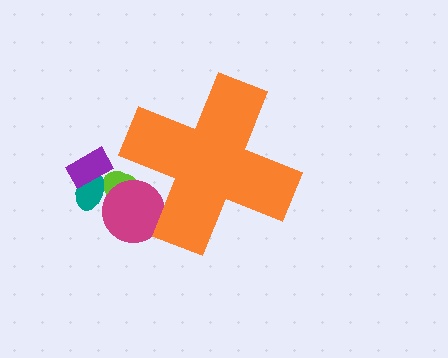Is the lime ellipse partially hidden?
Yes, the lime ellipse is partially hidden behind the orange cross.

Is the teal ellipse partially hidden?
No, the teal ellipse is fully visible.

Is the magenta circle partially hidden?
Yes, the magenta circle is partially hidden behind the orange cross.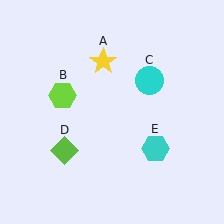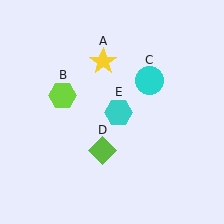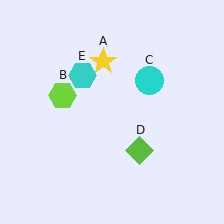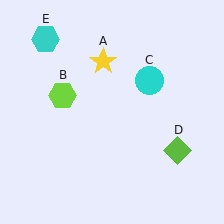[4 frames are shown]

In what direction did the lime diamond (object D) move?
The lime diamond (object D) moved right.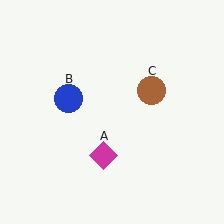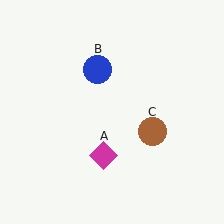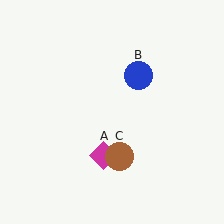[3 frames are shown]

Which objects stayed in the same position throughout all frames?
Magenta diamond (object A) remained stationary.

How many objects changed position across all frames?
2 objects changed position: blue circle (object B), brown circle (object C).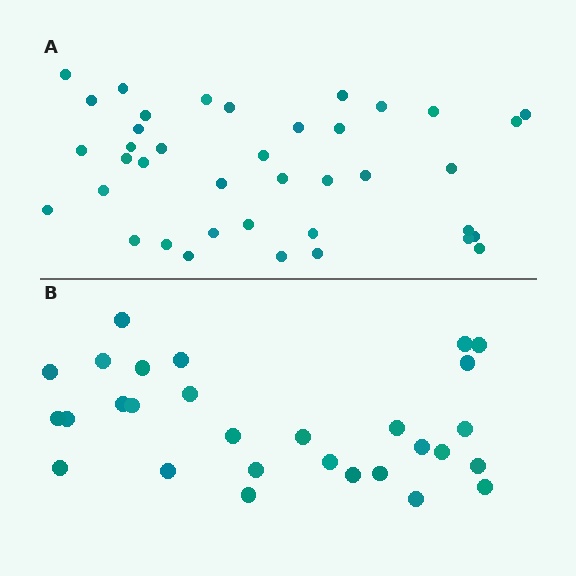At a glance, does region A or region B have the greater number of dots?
Region A (the top region) has more dots.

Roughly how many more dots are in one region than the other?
Region A has roughly 10 or so more dots than region B.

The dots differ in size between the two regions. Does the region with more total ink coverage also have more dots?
No. Region B has more total ink coverage because its dots are larger, but region A actually contains more individual dots. Total area can be misleading — the number of items is what matters here.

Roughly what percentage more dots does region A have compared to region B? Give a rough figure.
About 35% more.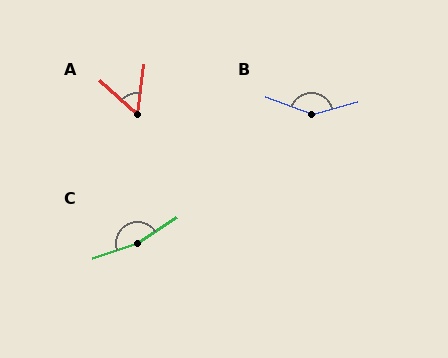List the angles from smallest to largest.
A (55°), B (143°), C (165°).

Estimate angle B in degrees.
Approximately 143 degrees.